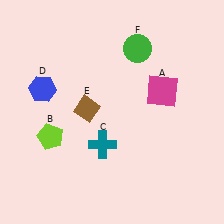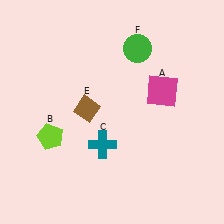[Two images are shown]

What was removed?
The blue hexagon (D) was removed in Image 2.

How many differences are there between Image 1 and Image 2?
There is 1 difference between the two images.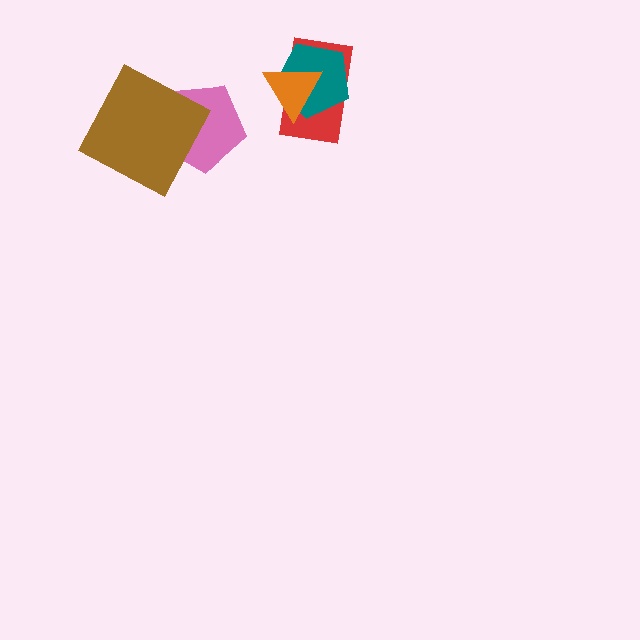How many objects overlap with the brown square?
1 object overlaps with the brown square.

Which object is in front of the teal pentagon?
The orange triangle is in front of the teal pentagon.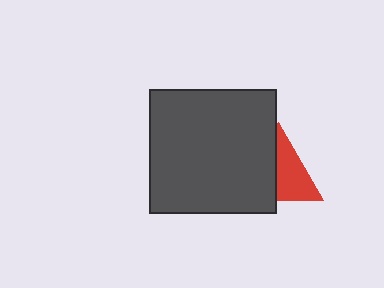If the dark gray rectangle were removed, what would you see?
You would see the complete red triangle.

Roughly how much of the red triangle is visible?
About half of it is visible (roughly 52%).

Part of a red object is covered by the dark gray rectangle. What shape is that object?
It is a triangle.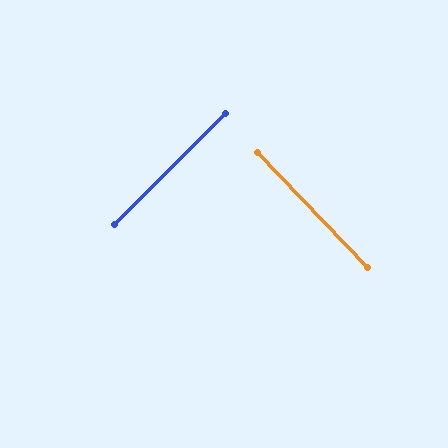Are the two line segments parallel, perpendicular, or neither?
Perpendicular — they meet at approximately 89°.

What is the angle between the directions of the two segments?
Approximately 89 degrees.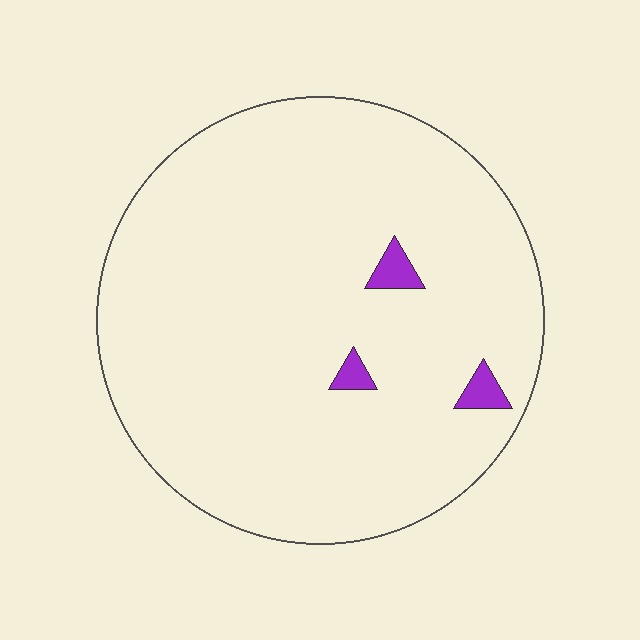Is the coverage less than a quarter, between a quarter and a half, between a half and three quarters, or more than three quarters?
Less than a quarter.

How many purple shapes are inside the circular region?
3.